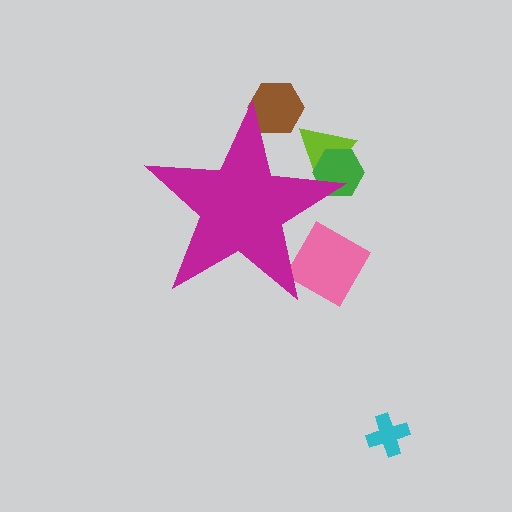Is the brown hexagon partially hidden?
Yes, the brown hexagon is partially hidden behind the magenta star.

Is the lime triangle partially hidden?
Yes, the lime triangle is partially hidden behind the magenta star.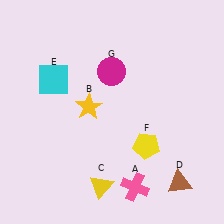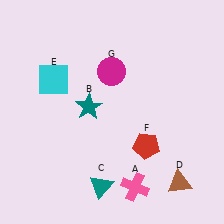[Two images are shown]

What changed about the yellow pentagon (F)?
In Image 1, F is yellow. In Image 2, it changed to red.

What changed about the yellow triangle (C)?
In Image 1, C is yellow. In Image 2, it changed to teal.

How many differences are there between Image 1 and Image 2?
There are 3 differences between the two images.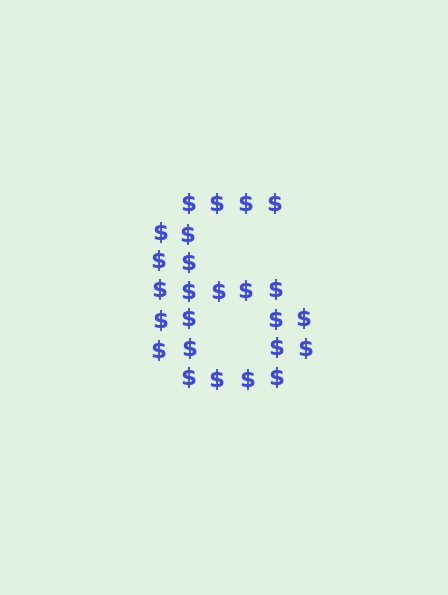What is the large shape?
The large shape is the digit 6.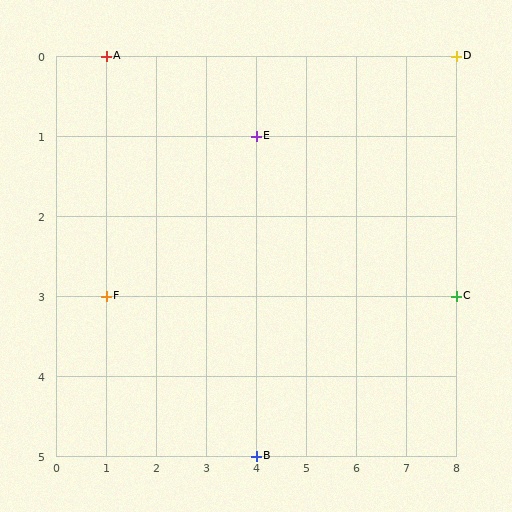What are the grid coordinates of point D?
Point D is at grid coordinates (8, 0).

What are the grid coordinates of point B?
Point B is at grid coordinates (4, 5).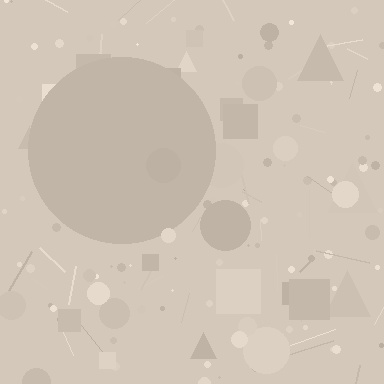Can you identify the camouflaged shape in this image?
The camouflaged shape is a circle.